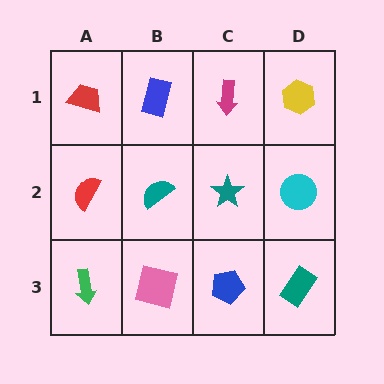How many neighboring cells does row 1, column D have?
2.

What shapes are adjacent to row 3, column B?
A teal semicircle (row 2, column B), a green arrow (row 3, column A), a blue pentagon (row 3, column C).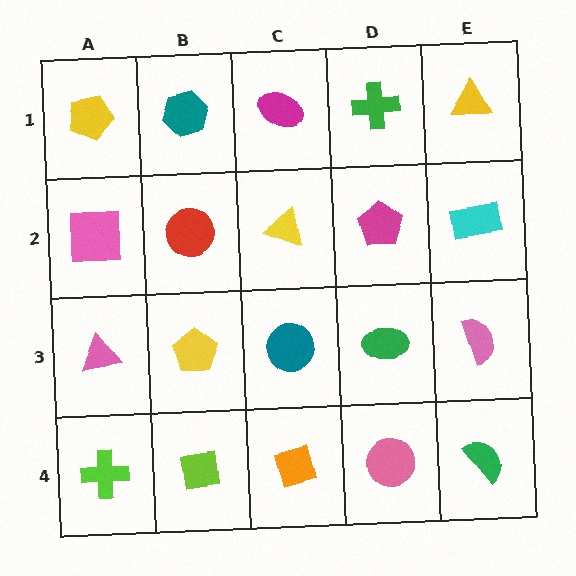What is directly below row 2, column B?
A yellow pentagon.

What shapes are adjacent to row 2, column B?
A teal hexagon (row 1, column B), a yellow pentagon (row 3, column B), a pink square (row 2, column A), a yellow triangle (row 2, column C).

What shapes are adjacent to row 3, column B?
A red circle (row 2, column B), a lime square (row 4, column B), a pink triangle (row 3, column A), a teal circle (row 3, column C).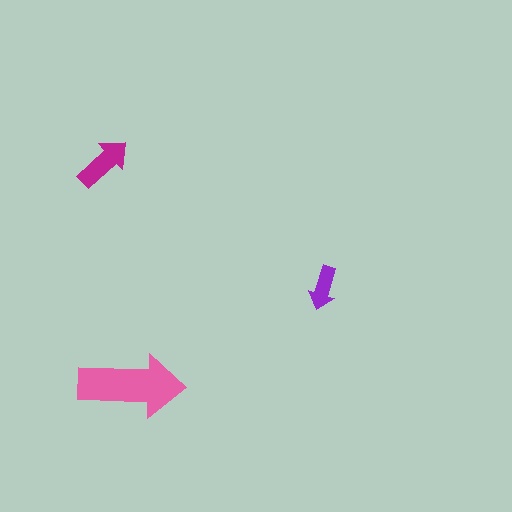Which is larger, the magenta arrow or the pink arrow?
The pink one.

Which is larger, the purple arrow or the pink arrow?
The pink one.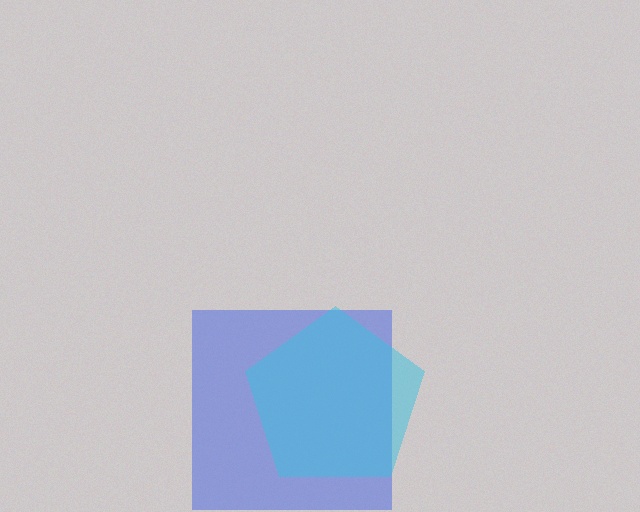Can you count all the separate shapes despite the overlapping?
Yes, there are 2 separate shapes.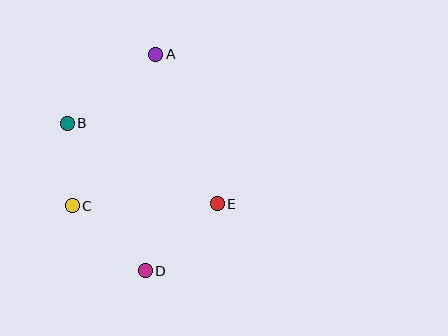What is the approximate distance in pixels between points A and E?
The distance between A and E is approximately 162 pixels.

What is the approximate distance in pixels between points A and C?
The distance between A and C is approximately 173 pixels.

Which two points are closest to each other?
Points B and C are closest to each other.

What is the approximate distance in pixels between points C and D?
The distance between C and D is approximately 97 pixels.